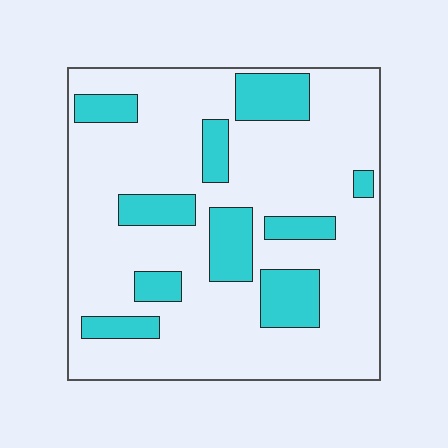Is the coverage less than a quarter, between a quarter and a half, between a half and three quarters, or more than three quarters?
Less than a quarter.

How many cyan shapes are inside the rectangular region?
10.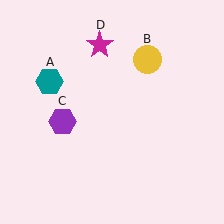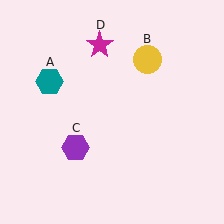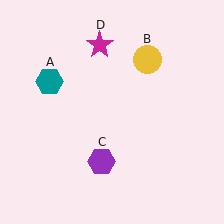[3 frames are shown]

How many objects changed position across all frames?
1 object changed position: purple hexagon (object C).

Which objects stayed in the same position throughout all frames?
Teal hexagon (object A) and yellow circle (object B) and magenta star (object D) remained stationary.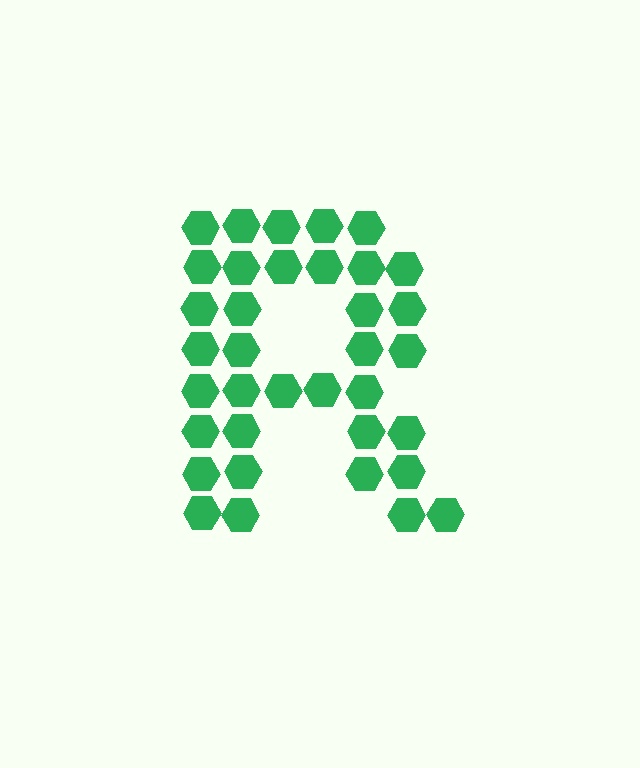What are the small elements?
The small elements are hexagons.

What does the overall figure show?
The overall figure shows the letter R.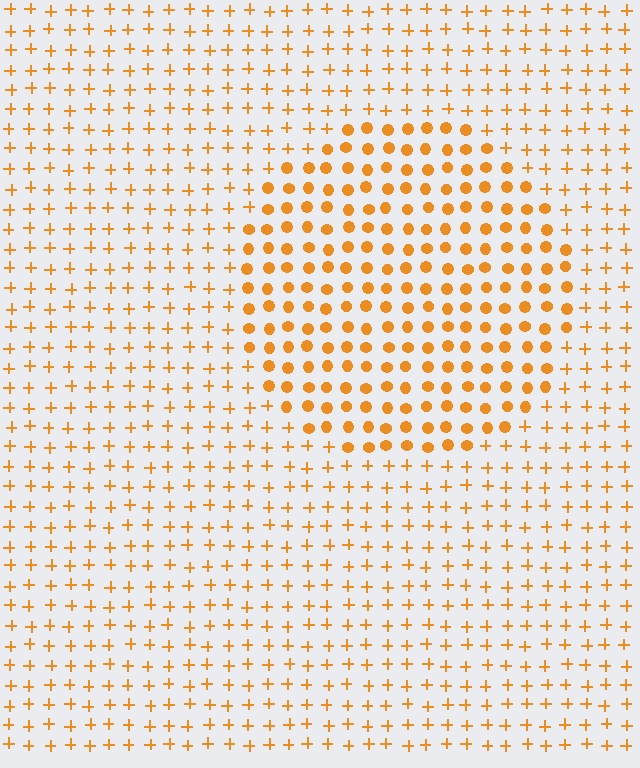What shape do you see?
I see a circle.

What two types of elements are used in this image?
The image uses circles inside the circle region and plus signs outside it.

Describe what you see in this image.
The image is filled with small orange elements arranged in a uniform grid. A circle-shaped region contains circles, while the surrounding area contains plus signs. The boundary is defined purely by the change in element shape.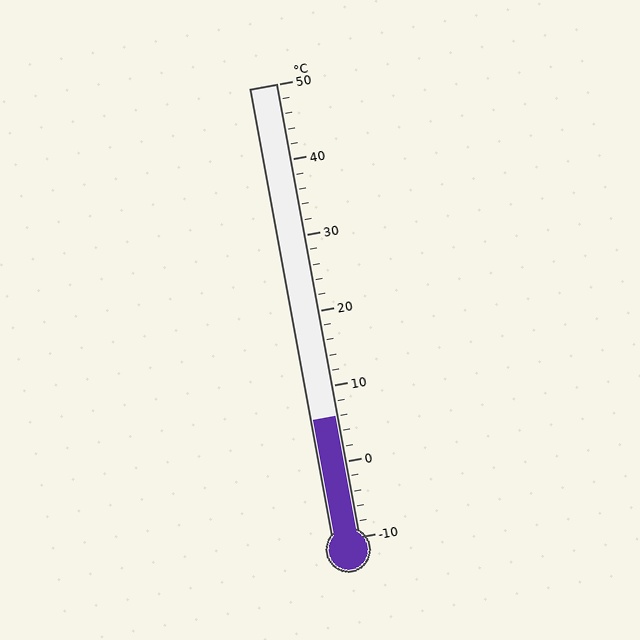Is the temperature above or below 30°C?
The temperature is below 30°C.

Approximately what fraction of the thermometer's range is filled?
The thermometer is filled to approximately 25% of its range.